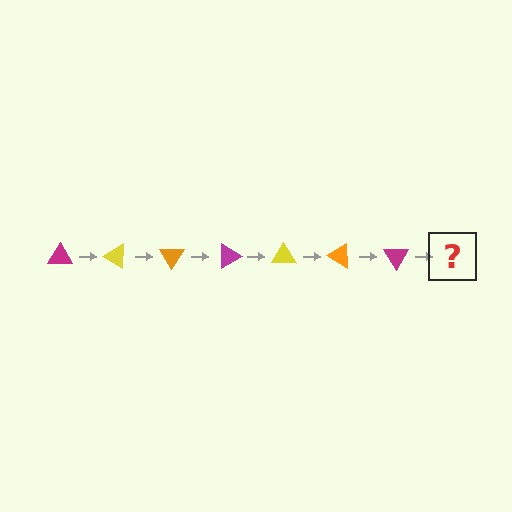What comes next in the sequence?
The next element should be a yellow triangle, rotated 210 degrees from the start.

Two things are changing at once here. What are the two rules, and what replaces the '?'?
The two rules are that it rotates 30 degrees each step and the color cycles through magenta, yellow, and orange. The '?' should be a yellow triangle, rotated 210 degrees from the start.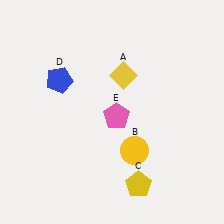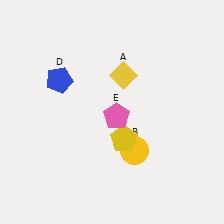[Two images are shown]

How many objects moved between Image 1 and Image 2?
1 object moved between the two images.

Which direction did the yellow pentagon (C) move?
The yellow pentagon (C) moved up.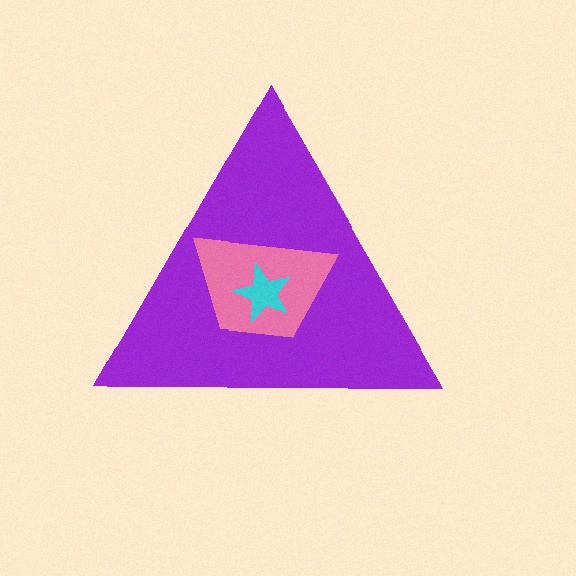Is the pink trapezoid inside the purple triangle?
Yes.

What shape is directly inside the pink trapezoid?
The cyan star.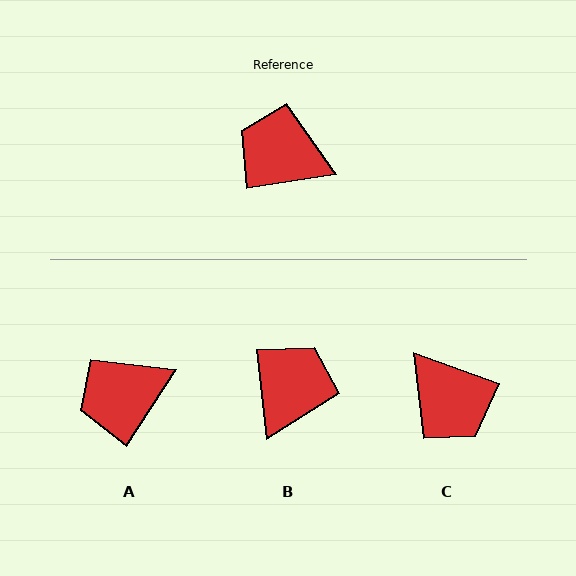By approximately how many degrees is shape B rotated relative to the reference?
Approximately 93 degrees clockwise.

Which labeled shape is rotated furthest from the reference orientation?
C, about 151 degrees away.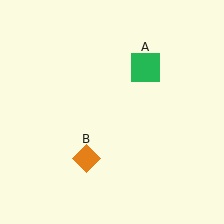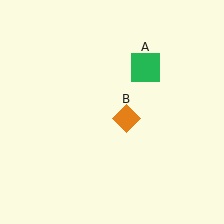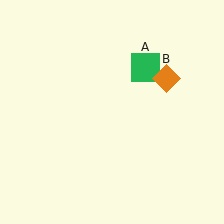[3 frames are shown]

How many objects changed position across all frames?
1 object changed position: orange diamond (object B).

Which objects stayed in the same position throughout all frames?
Green square (object A) remained stationary.